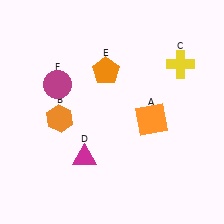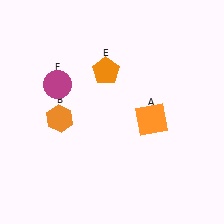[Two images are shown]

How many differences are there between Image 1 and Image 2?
There are 2 differences between the two images.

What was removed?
The yellow cross (C), the magenta triangle (D) were removed in Image 2.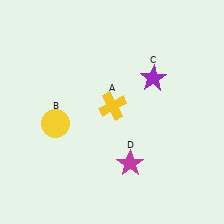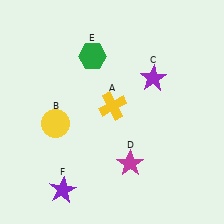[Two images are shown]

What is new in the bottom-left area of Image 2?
A purple star (F) was added in the bottom-left area of Image 2.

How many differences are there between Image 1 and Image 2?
There are 2 differences between the two images.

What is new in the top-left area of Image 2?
A green hexagon (E) was added in the top-left area of Image 2.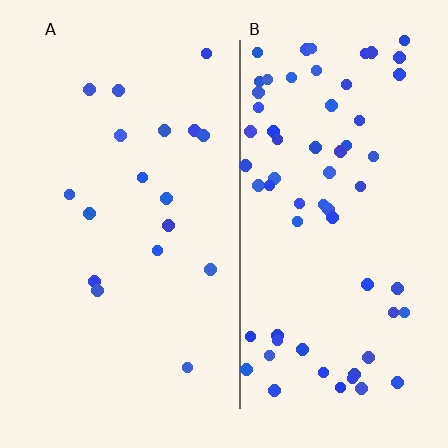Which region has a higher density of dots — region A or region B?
B (the right).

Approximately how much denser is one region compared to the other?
Approximately 3.8× — region B over region A.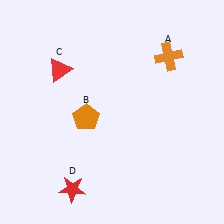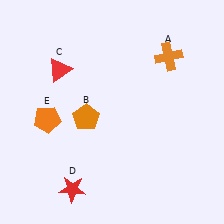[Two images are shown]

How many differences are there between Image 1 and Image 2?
There is 1 difference between the two images.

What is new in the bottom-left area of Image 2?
An orange pentagon (E) was added in the bottom-left area of Image 2.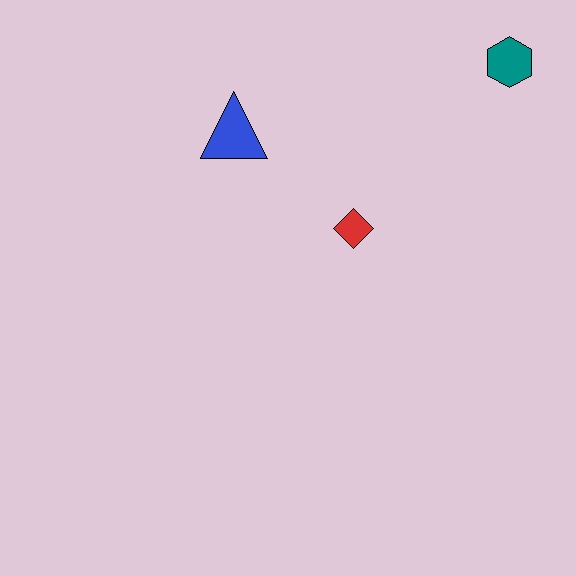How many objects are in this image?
There are 3 objects.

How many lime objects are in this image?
There are no lime objects.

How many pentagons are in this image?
There are no pentagons.